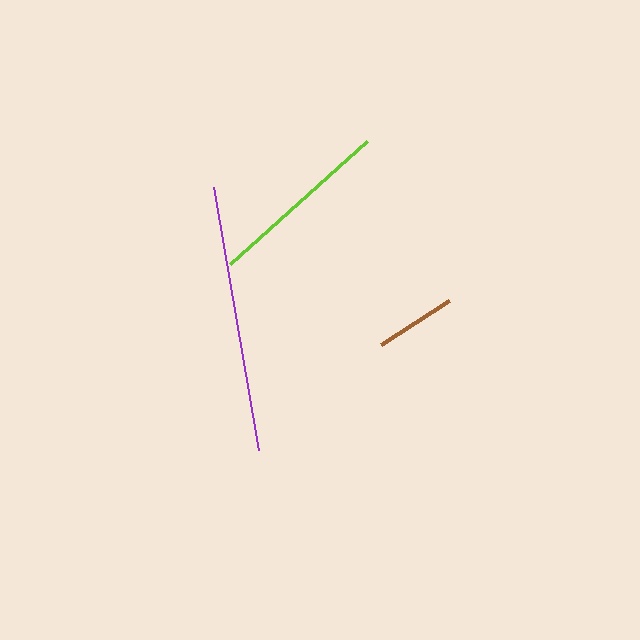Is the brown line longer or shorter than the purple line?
The purple line is longer than the brown line.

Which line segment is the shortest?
The brown line is the shortest at approximately 81 pixels.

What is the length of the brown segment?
The brown segment is approximately 81 pixels long.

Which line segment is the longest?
The purple line is the longest at approximately 267 pixels.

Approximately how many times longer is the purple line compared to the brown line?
The purple line is approximately 3.3 times the length of the brown line.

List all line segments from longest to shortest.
From longest to shortest: purple, lime, brown.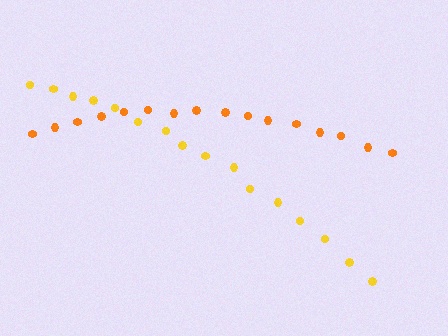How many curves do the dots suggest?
There are 2 distinct paths.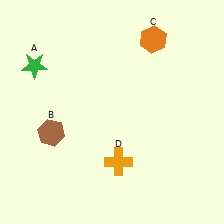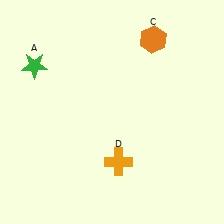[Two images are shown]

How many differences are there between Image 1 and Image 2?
There is 1 difference between the two images.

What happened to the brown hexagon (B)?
The brown hexagon (B) was removed in Image 2. It was in the bottom-left area of Image 1.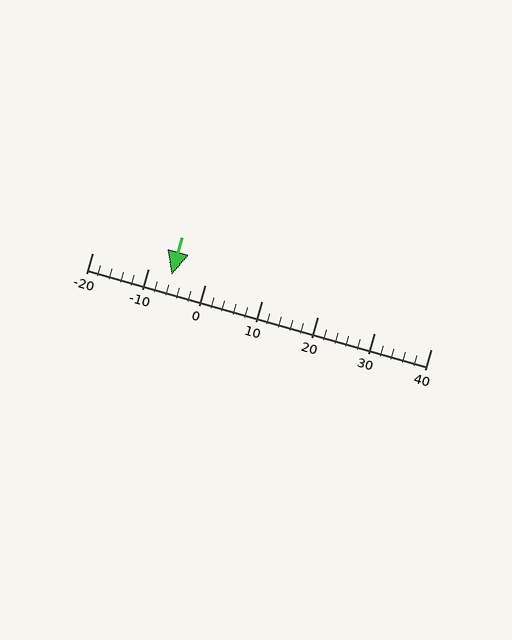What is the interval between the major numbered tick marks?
The major tick marks are spaced 10 units apart.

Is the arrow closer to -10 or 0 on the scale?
The arrow is closer to -10.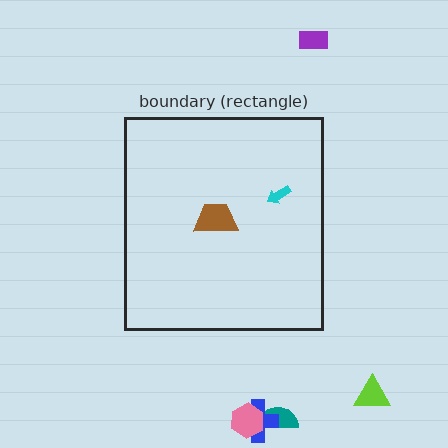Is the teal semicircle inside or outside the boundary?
Outside.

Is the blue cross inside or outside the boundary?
Outside.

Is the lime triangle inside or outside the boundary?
Outside.